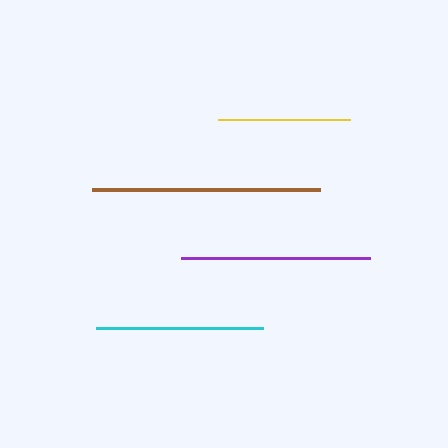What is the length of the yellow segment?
The yellow segment is approximately 133 pixels long.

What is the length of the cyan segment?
The cyan segment is approximately 167 pixels long.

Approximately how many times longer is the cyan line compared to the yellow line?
The cyan line is approximately 1.3 times the length of the yellow line.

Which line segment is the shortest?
The yellow line is the shortest at approximately 133 pixels.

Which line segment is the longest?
The brown line is the longest at approximately 228 pixels.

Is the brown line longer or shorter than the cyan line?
The brown line is longer than the cyan line.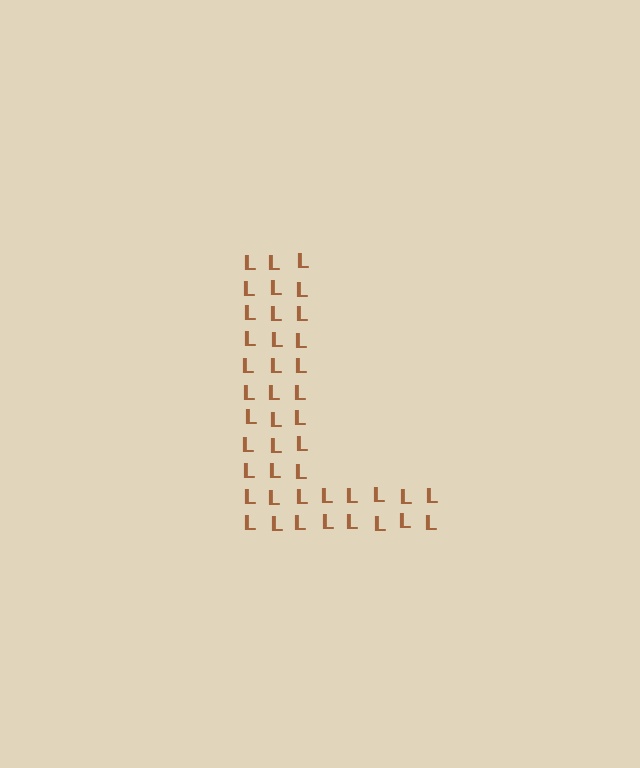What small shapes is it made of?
It is made of small letter L's.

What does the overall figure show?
The overall figure shows the letter L.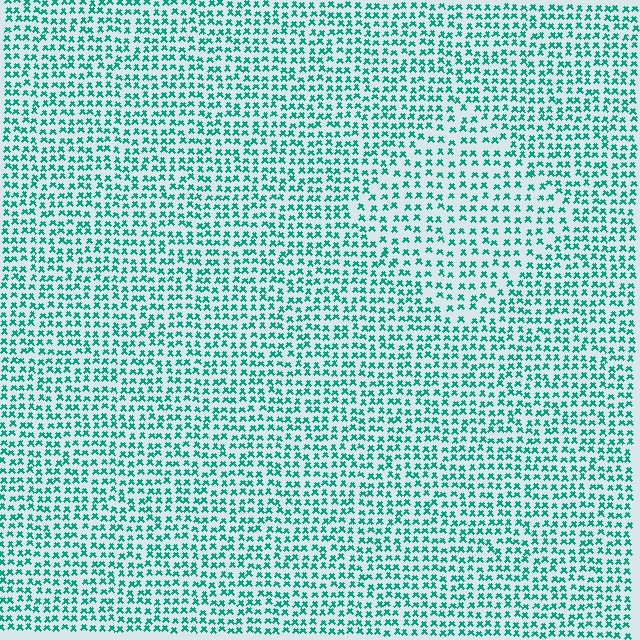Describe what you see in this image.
The image contains small teal elements arranged at two different densities. A diamond-shaped region is visible where the elements are less densely packed than the surrounding area.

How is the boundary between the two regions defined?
The boundary is defined by a change in element density (approximately 1.5x ratio). All elements are the same color, size, and shape.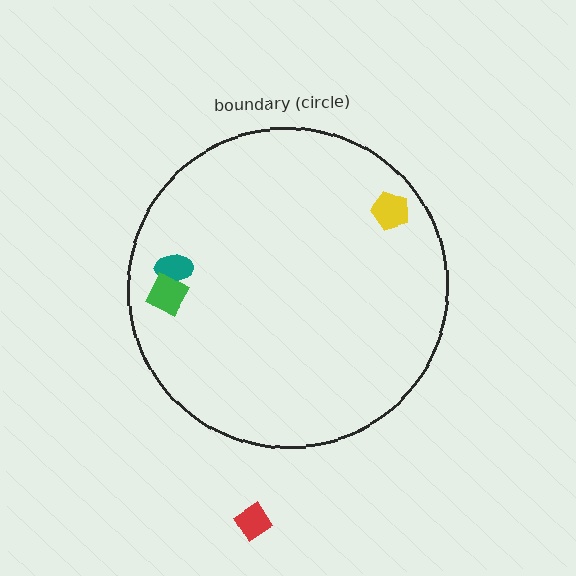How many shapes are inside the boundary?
3 inside, 1 outside.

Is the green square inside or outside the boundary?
Inside.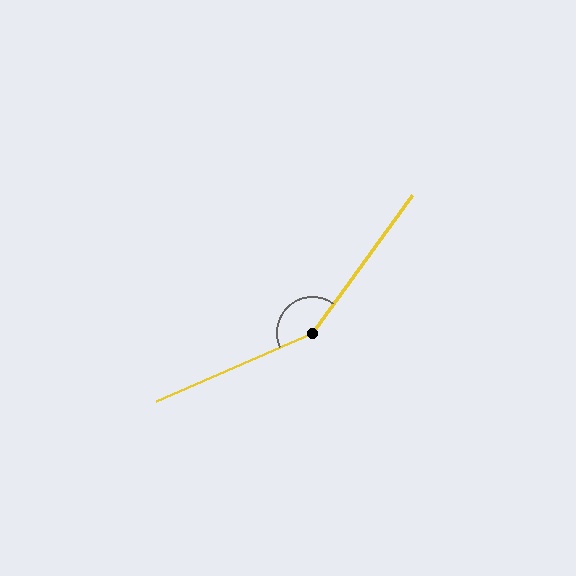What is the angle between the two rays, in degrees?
Approximately 149 degrees.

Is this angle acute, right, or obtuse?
It is obtuse.